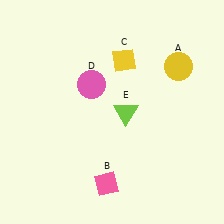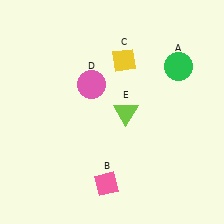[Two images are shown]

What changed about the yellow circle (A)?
In Image 1, A is yellow. In Image 2, it changed to green.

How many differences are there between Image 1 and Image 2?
There is 1 difference between the two images.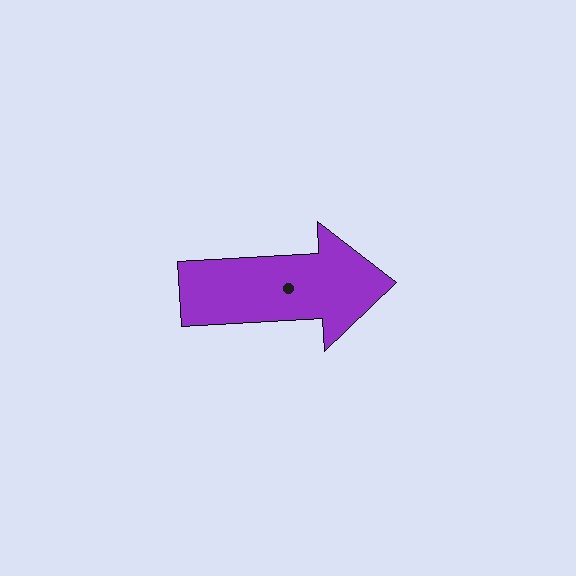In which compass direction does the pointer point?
East.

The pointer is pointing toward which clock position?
Roughly 3 o'clock.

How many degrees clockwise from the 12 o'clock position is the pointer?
Approximately 87 degrees.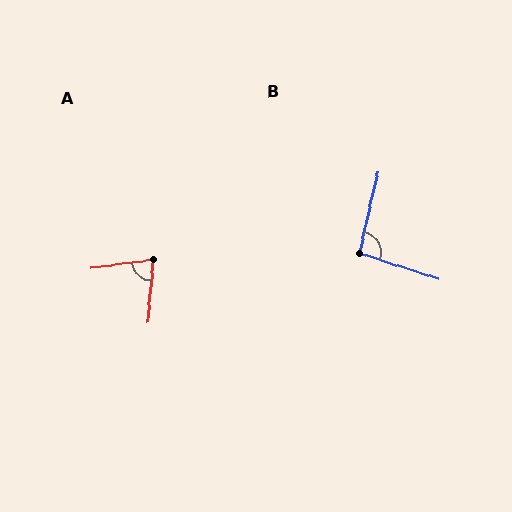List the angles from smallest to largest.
A (77°), B (95°).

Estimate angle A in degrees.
Approximately 77 degrees.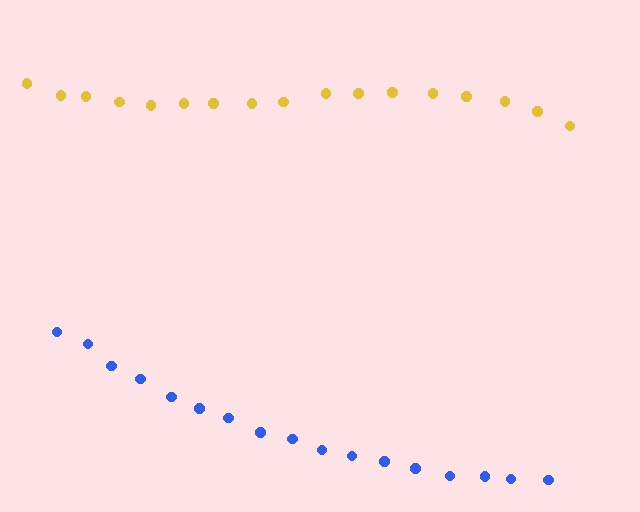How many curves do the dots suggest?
There are 2 distinct paths.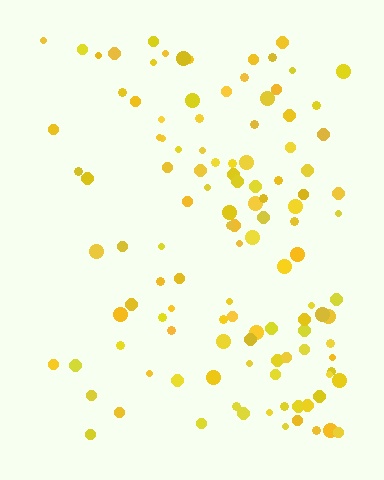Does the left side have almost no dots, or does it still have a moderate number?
Still a moderate number, just noticeably fewer than the right.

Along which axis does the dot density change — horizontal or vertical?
Horizontal.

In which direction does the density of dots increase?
From left to right, with the right side densest.